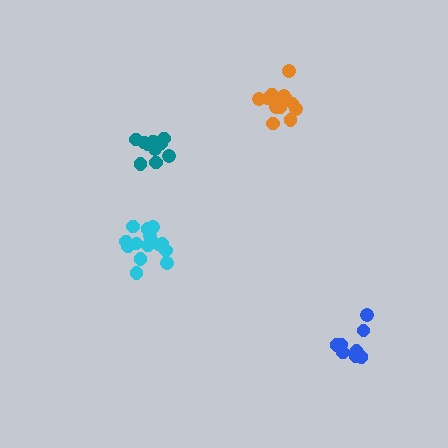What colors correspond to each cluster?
The clusters are colored: blue, teal, cyan, orange.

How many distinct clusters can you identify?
There are 4 distinct clusters.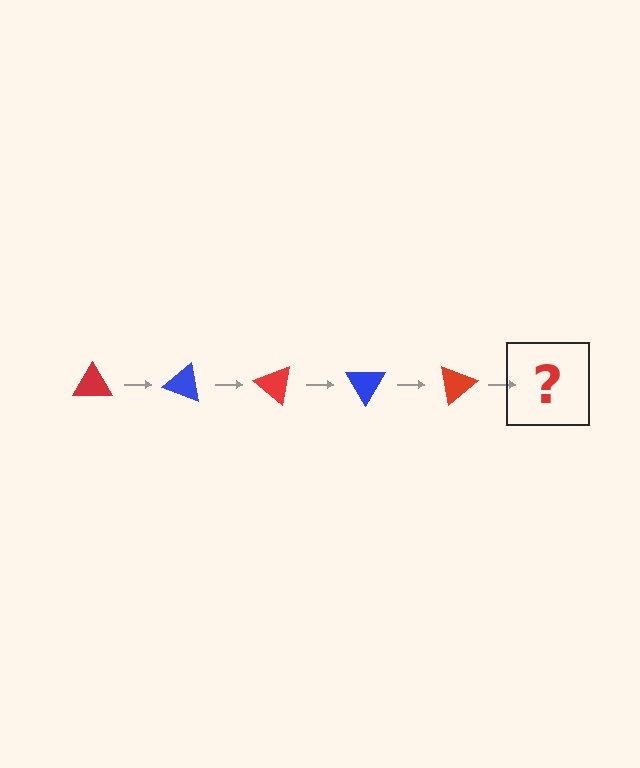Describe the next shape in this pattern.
It should be a blue triangle, rotated 100 degrees from the start.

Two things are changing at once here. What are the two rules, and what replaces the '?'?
The two rules are that it rotates 20 degrees each step and the color cycles through red and blue. The '?' should be a blue triangle, rotated 100 degrees from the start.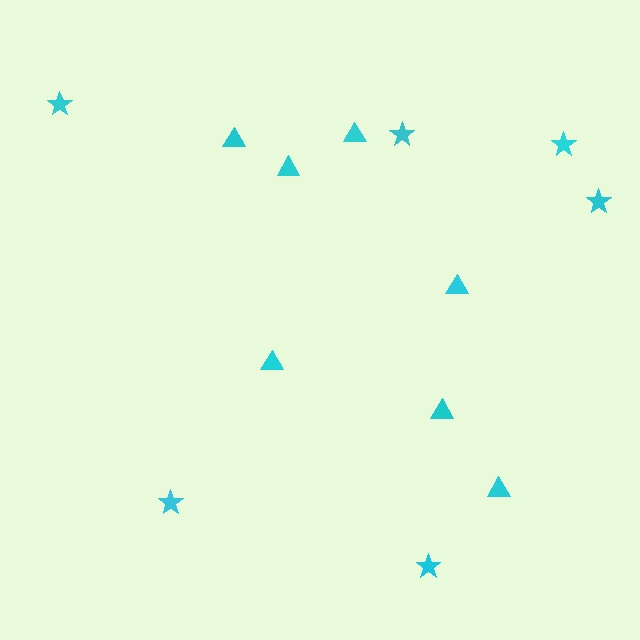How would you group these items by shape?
There are 2 groups: one group of triangles (7) and one group of stars (6).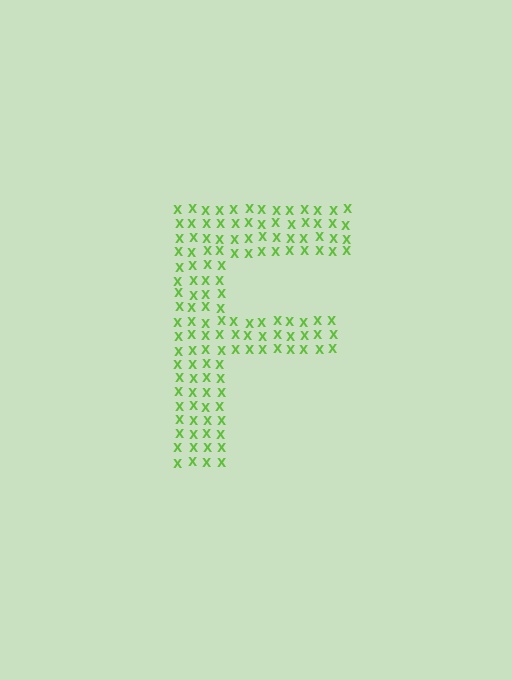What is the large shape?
The large shape is the letter F.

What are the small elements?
The small elements are letter X's.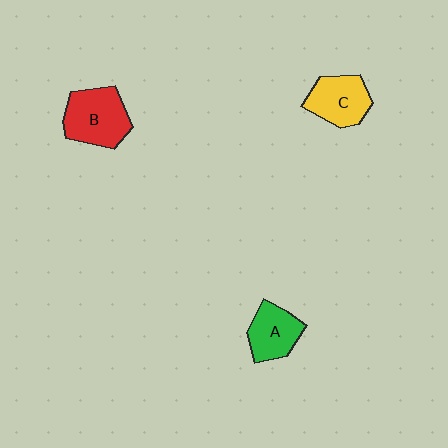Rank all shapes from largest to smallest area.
From largest to smallest: B (red), C (yellow), A (green).